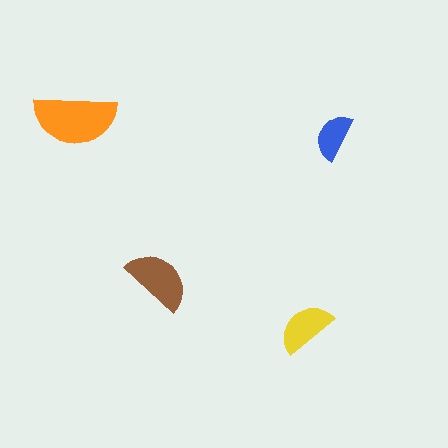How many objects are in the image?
There are 4 objects in the image.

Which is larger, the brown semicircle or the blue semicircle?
The brown one.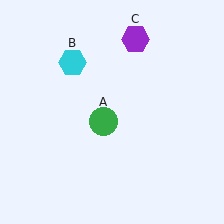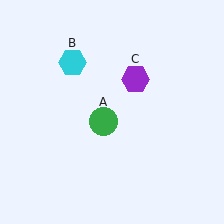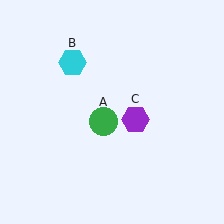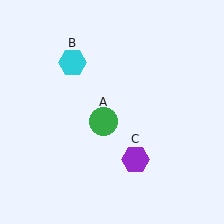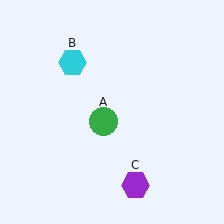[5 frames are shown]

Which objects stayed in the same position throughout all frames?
Green circle (object A) and cyan hexagon (object B) remained stationary.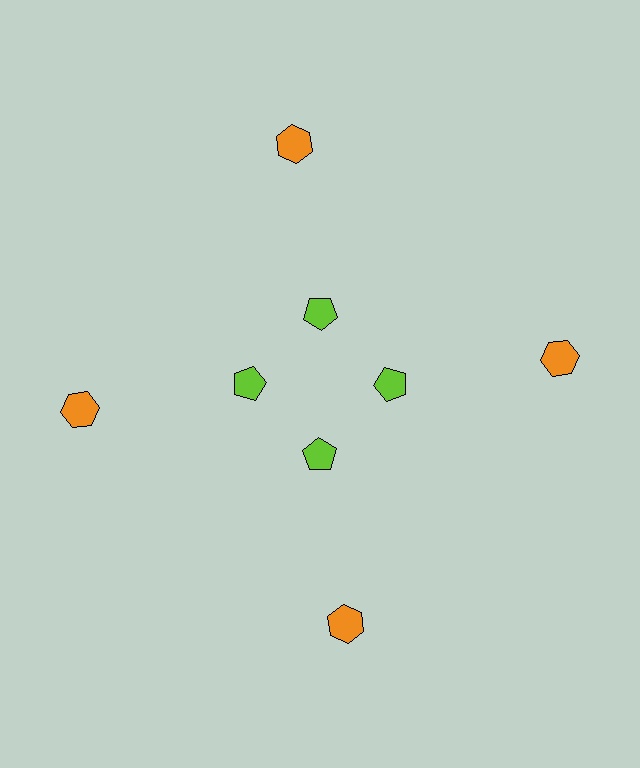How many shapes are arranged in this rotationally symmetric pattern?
There are 8 shapes, arranged in 4 groups of 2.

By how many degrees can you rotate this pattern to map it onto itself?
The pattern maps onto itself every 90 degrees of rotation.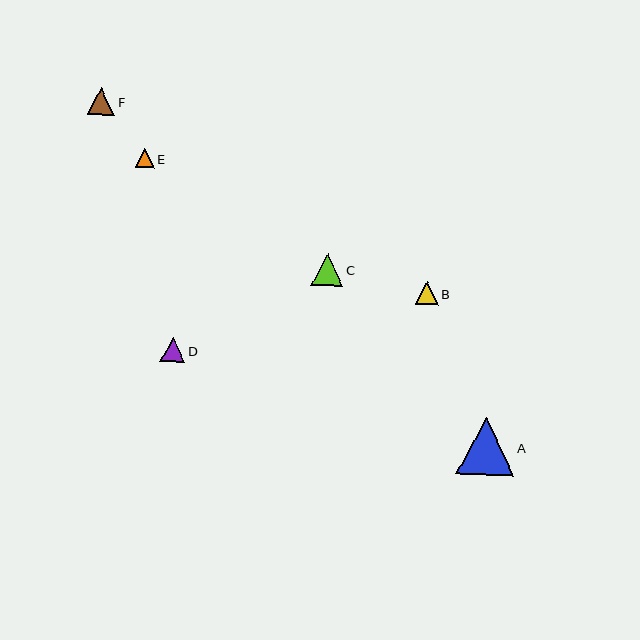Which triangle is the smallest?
Triangle E is the smallest with a size of approximately 19 pixels.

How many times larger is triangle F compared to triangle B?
Triangle F is approximately 1.2 times the size of triangle B.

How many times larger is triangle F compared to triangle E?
Triangle F is approximately 1.4 times the size of triangle E.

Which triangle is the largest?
Triangle A is the largest with a size of approximately 58 pixels.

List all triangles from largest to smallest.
From largest to smallest: A, C, F, D, B, E.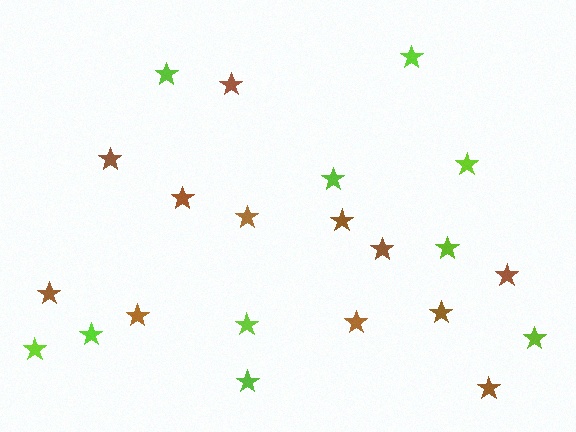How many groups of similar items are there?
There are 2 groups: one group of brown stars (12) and one group of lime stars (10).